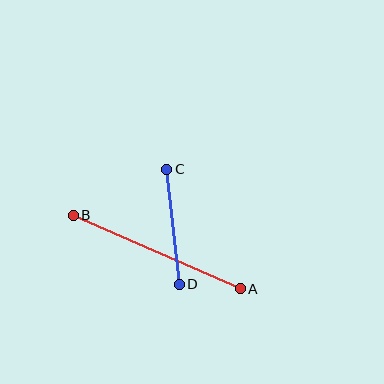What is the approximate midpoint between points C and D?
The midpoint is at approximately (173, 227) pixels.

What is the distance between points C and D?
The distance is approximately 115 pixels.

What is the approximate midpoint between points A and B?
The midpoint is at approximately (157, 252) pixels.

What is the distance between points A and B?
The distance is approximately 183 pixels.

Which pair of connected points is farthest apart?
Points A and B are farthest apart.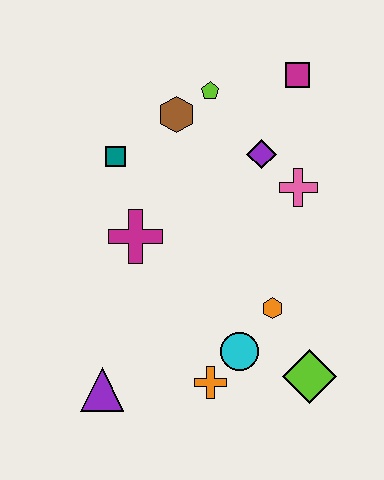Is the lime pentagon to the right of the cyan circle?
No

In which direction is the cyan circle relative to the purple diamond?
The cyan circle is below the purple diamond.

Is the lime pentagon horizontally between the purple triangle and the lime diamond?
Yes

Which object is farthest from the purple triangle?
The magenta square is farthest from the purple triangle.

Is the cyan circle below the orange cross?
No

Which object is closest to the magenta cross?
The teal square is closest to the magenta cross.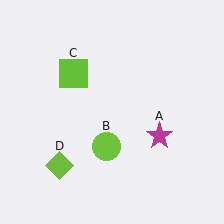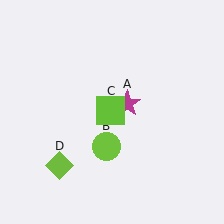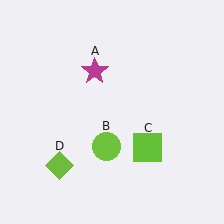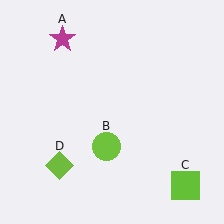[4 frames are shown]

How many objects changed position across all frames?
2 objects changed position: magenta star (object A), lime square (object C).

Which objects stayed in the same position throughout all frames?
Lime circle (object B) and lime diamond (object D) remained stationary.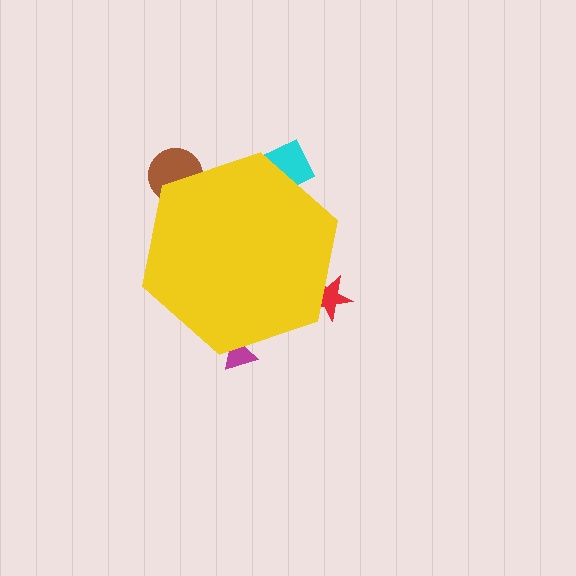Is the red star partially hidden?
Yes, the red star is partially hidden behind the yellow hexagon.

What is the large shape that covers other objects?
A yellow hexagon.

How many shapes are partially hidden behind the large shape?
4 shapes are partially hidden.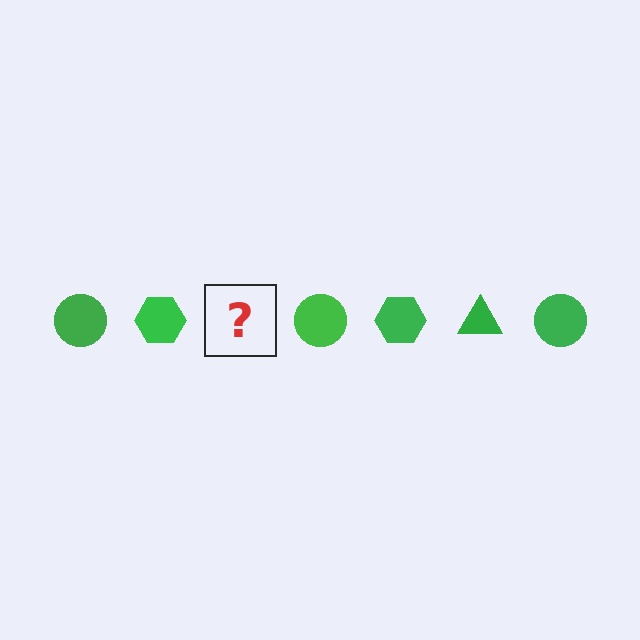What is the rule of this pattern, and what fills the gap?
The rule is that the pattern cycles through circle, hexagon, triangle shapes in green. The gap should be filled with a green triangle.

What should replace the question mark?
The question mark should be replaced with a green triangle.